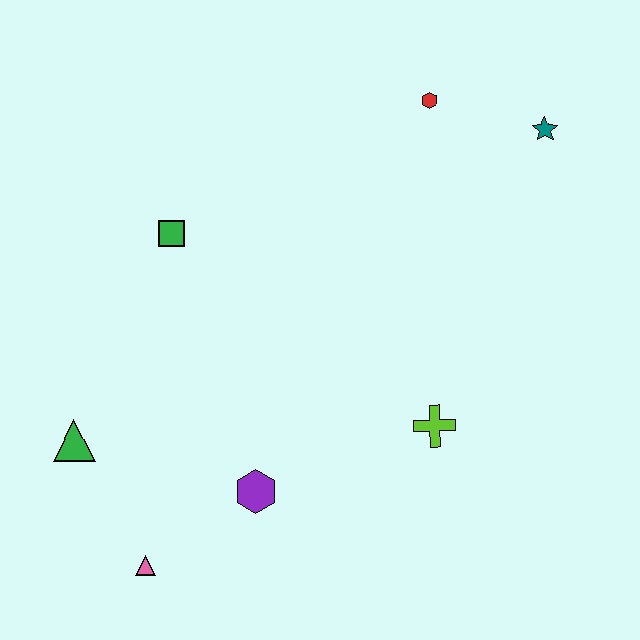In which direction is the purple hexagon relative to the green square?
The purple hexagon is below the green square.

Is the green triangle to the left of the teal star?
Yes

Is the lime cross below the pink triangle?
No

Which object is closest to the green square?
The green triangle is closest to the green square.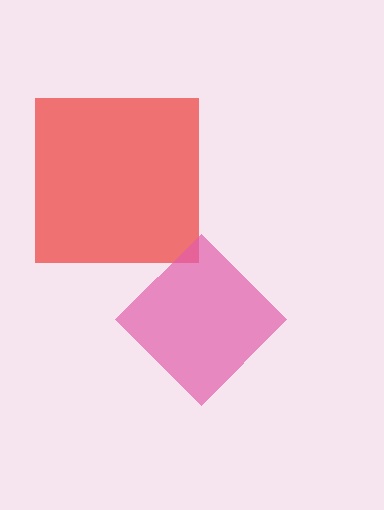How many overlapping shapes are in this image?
There are 2 overlapping shapes in the image.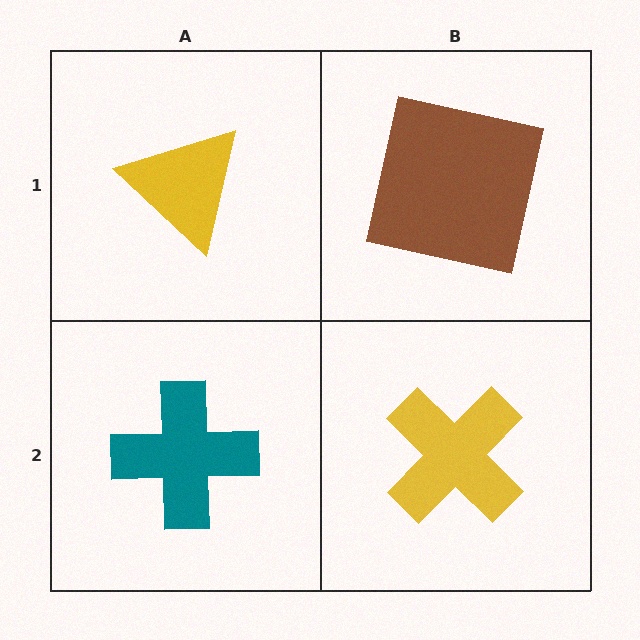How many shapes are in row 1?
2 shapes.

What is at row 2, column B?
A yellow cross.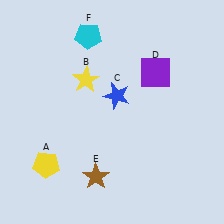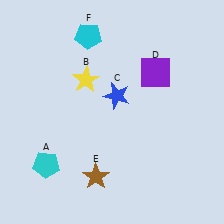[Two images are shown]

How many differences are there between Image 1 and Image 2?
There is 1 difference between the two images.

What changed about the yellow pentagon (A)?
In Image 1, A is yellow. In Image 2, it changed to cyan.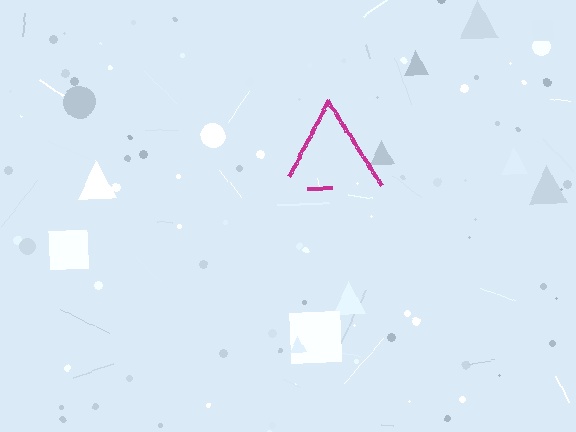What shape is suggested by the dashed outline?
The dashed outline suggests a triangle.